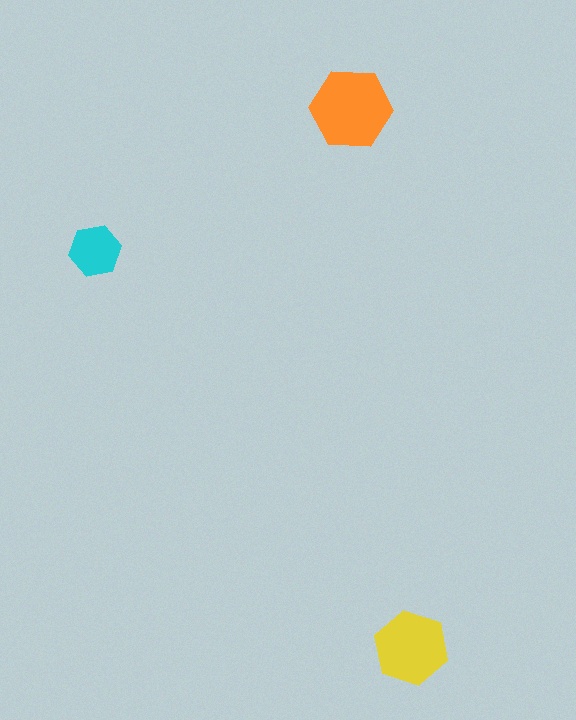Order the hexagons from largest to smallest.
the orange one, the yellow one, the cyan one.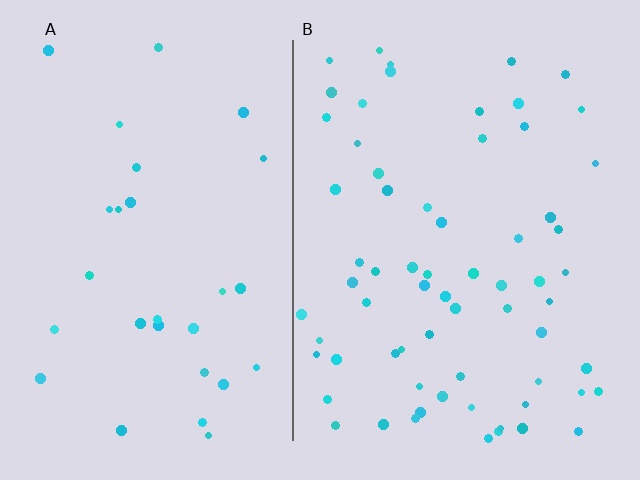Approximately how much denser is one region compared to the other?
Approximately 2.2× — region B over region A.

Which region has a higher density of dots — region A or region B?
B (the right).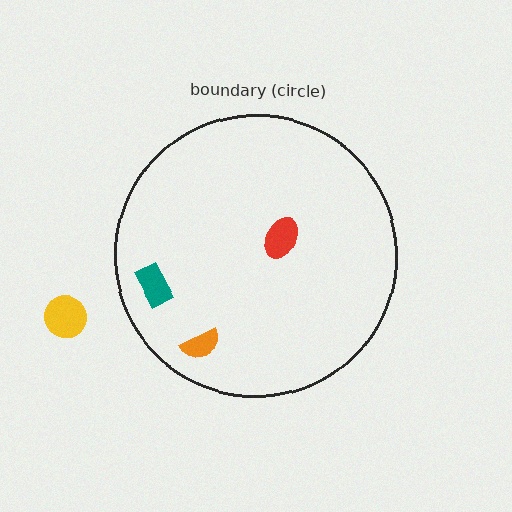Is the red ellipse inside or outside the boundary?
Inside.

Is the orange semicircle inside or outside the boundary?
Inside.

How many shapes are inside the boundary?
3 inside, 1 outside.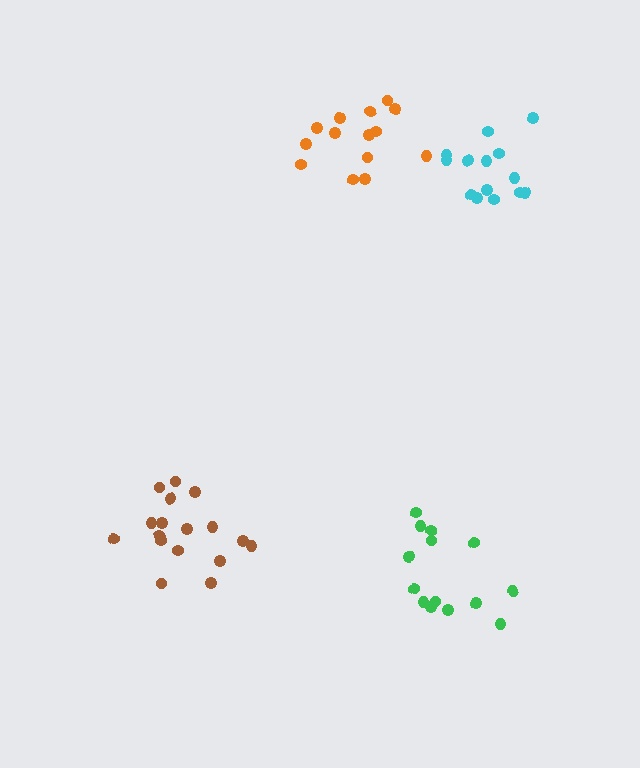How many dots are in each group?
Group 1: 14 dots, Group 2: 14 dots, Group 3: 14 dots, Group 4: 17 dots (59 total).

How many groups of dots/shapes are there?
There are 4 groups.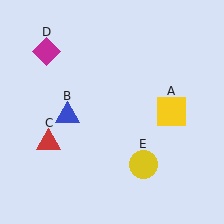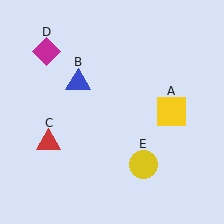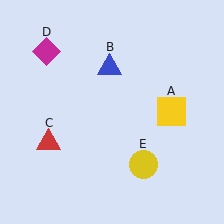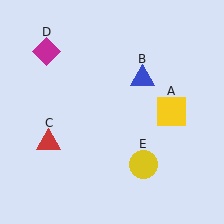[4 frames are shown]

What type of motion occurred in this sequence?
The blue triangle (object B) rotated clockwise around the center of the scene.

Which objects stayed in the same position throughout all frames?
Yellow square (object A) and red triangle (object C) and magenta diamond (object D) and yellow circle (object E) remained stationary.